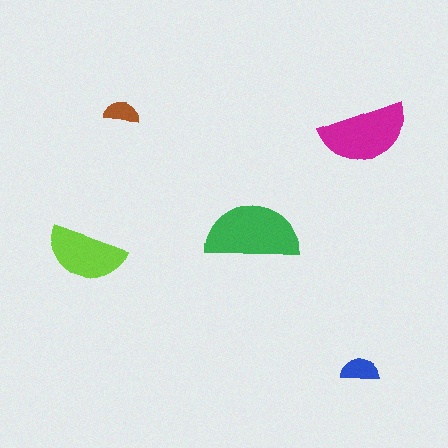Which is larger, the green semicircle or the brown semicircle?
The green one.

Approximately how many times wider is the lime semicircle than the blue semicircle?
About 2 times wider.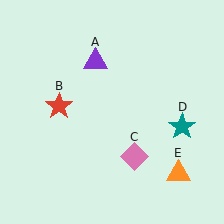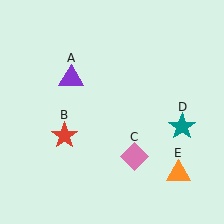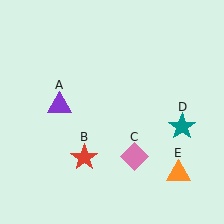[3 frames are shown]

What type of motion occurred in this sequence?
The purple triangle (object A), red star (object B) rotated counterclockwise around the center of the scene.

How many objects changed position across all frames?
2 objects changed position: purple triangle (object A), red star (object B).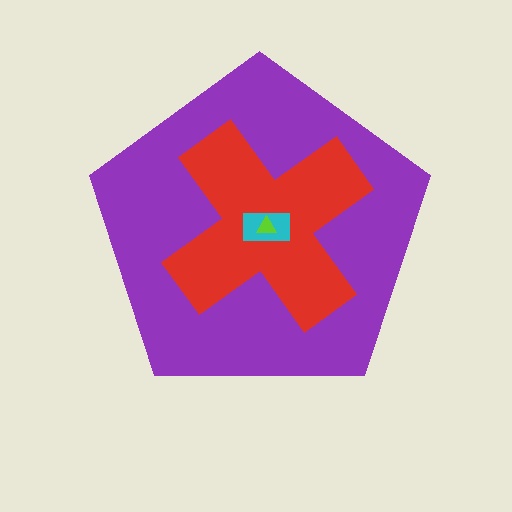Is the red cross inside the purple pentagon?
Yes.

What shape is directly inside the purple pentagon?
The red cross.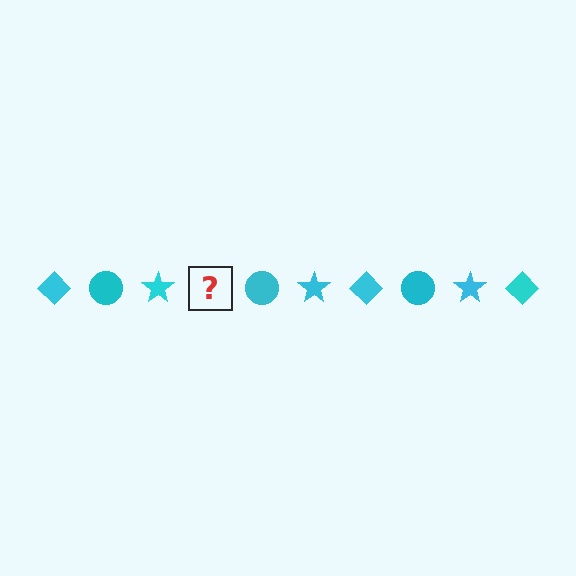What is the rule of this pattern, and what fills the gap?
The rule is that the pattern cycles through diamond, circle, star shapes in cyan. The gap should be filled with a cyan diamond.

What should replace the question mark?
The question mark should be replaced with a cyan diamond.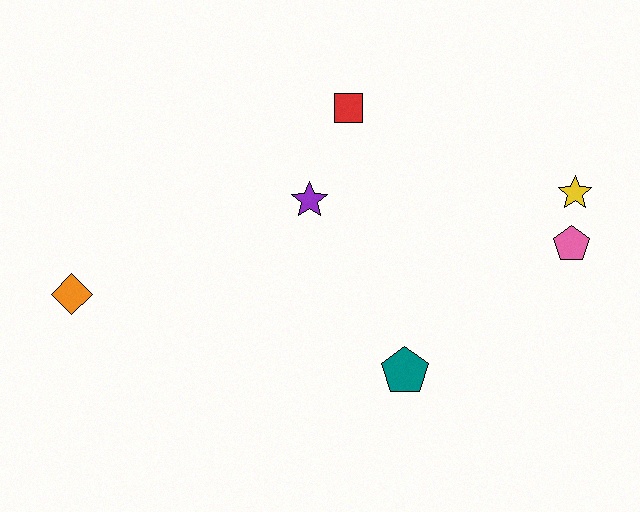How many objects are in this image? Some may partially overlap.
There are 6 objects.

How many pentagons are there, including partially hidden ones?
There are 2 pentagons.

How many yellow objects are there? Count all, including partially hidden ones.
There is 1 yellow object.